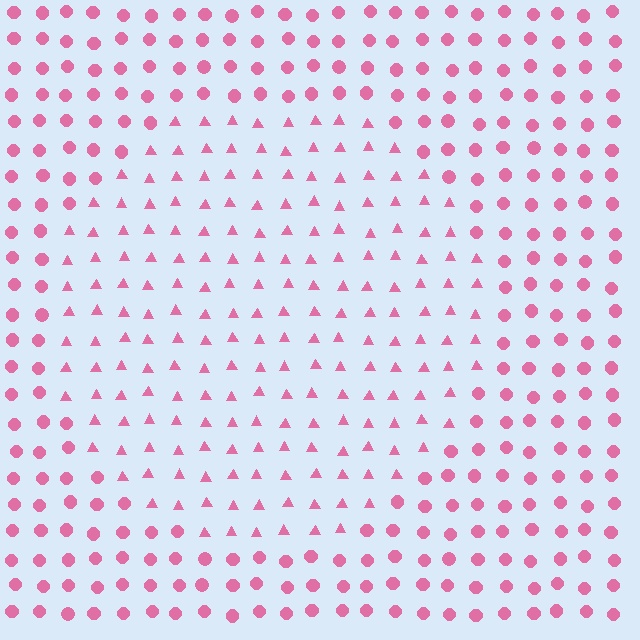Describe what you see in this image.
The image is filled with small pink elements arranged in a uniform grid. A circle-shaped region contains triangles, while the surrounding area contains circles. The boundary is defined purely by the change in element shape.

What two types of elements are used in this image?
The image uses triangles inside the circle region and circles outside it.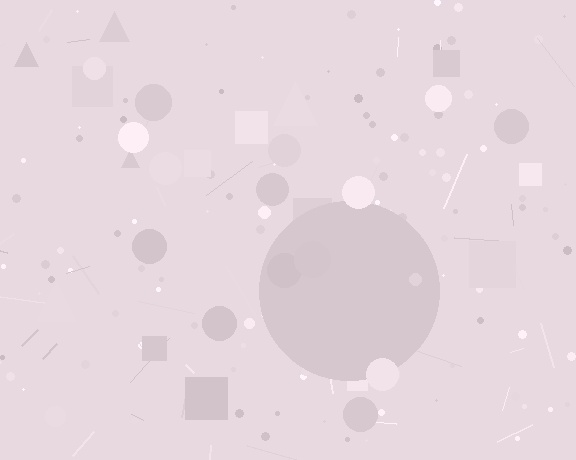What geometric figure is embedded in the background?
A circle is embedded in the background.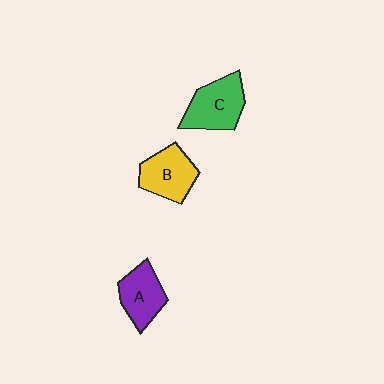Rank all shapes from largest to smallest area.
From largest to smallest: C (green), B (yellow), A (purple).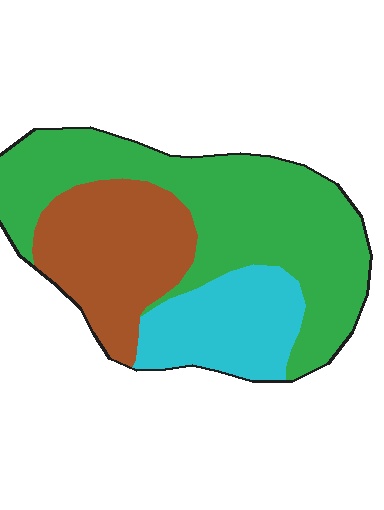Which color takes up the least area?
Cyan, at roughly 20%.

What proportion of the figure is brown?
Brown covers around 30% of the figure.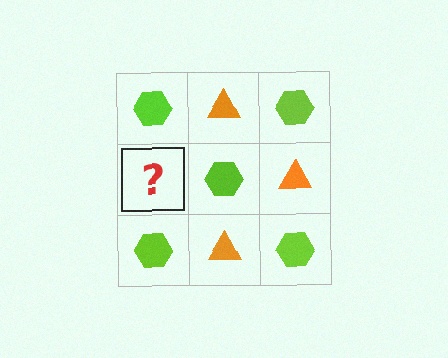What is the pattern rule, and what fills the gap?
The rule is that it alternates lime hexagon and orange triangle in a checkerboard pattern. The gap should be filled with an orange triangle.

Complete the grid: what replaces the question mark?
The question mark should be replaced with an orange triangle.